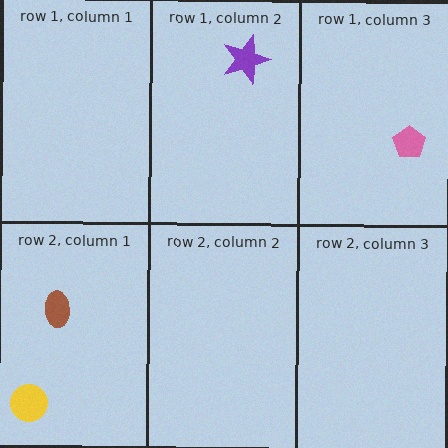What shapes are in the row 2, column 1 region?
The brown ellipse, the yellow circle.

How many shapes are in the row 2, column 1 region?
2.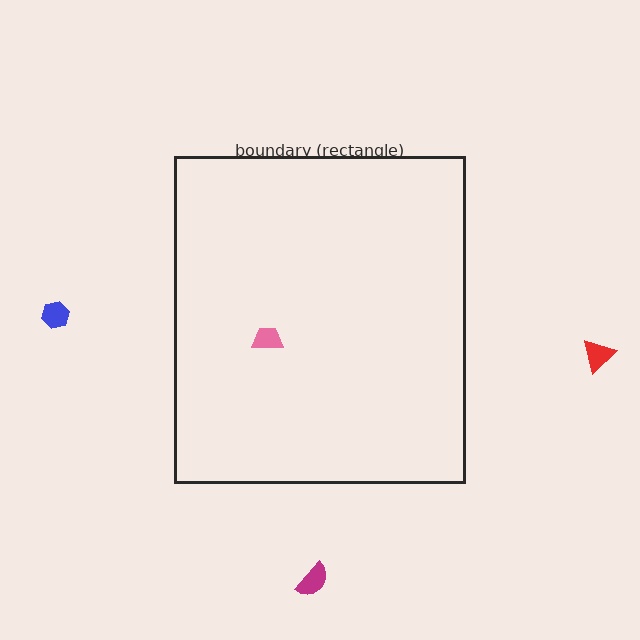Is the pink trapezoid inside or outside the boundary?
Inside.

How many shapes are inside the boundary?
1 inside, 3 outside.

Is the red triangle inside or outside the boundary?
Outside.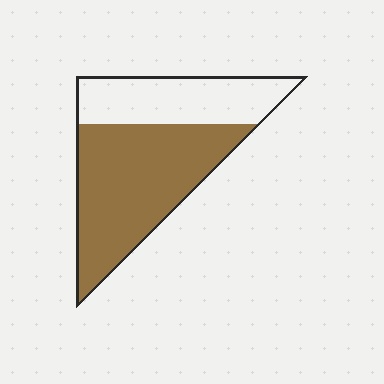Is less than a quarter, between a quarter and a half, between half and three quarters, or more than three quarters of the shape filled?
Between half and three quarters.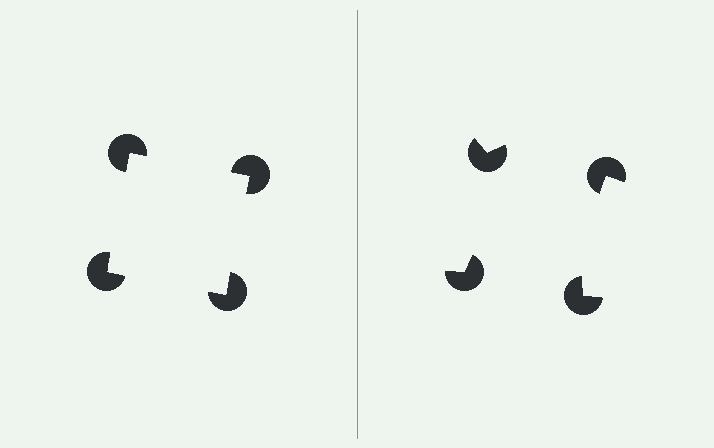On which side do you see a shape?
An illusory square appears on the left side. On the right side the wedge cuts are rotated, so no coherent shape forms.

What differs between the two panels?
The pac-man discs are positioned identically on both sides; only the wedge orientations differ. On the left they align to a square; on the right they are misaligned.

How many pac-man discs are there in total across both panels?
8 — 4 on each side.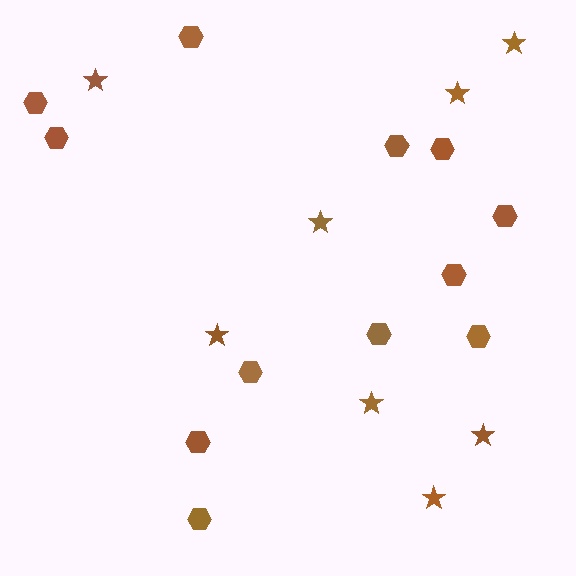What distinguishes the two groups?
There are 2 groups: one group of stars (8) and one group of hexagons (12).